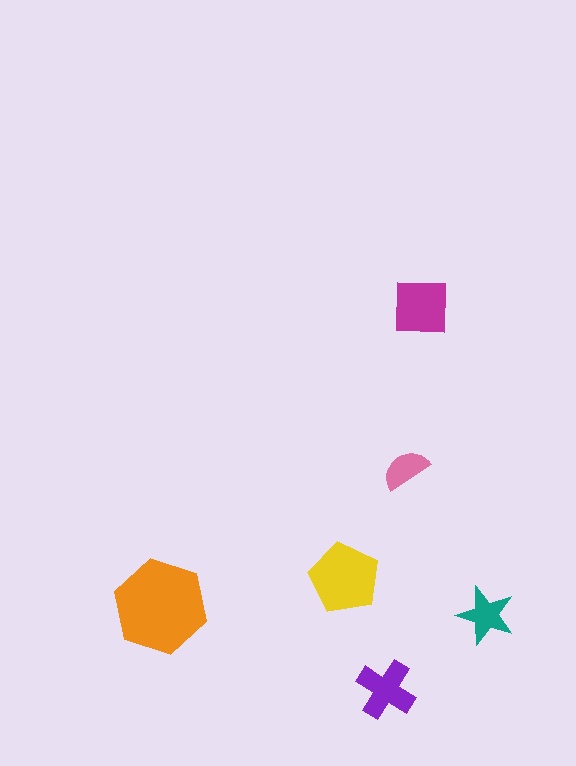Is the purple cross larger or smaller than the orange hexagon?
Smaller.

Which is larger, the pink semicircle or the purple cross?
The purple cross.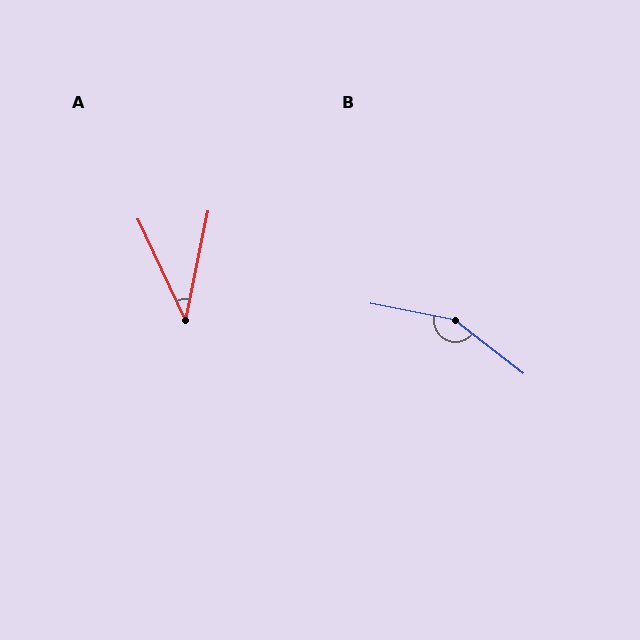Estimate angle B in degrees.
Approximately 153 degrees.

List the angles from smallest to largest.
A (37°), B (153°).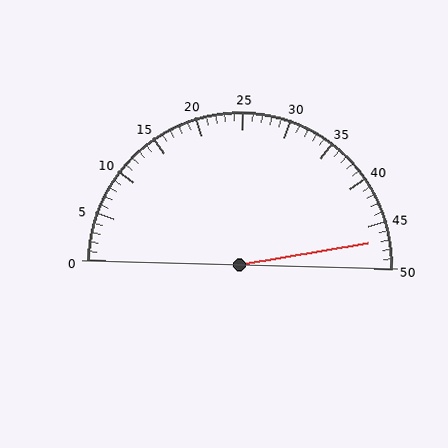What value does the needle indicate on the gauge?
The needle indicates approximately 47.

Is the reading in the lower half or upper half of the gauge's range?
The reading is in the upper half of the range (0 to 50).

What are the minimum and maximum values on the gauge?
The gauge ranges from 0 to 50.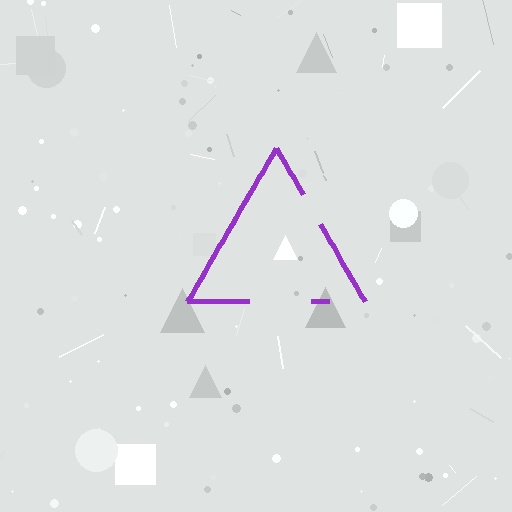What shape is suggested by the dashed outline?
The dashed outline suggests a triangle.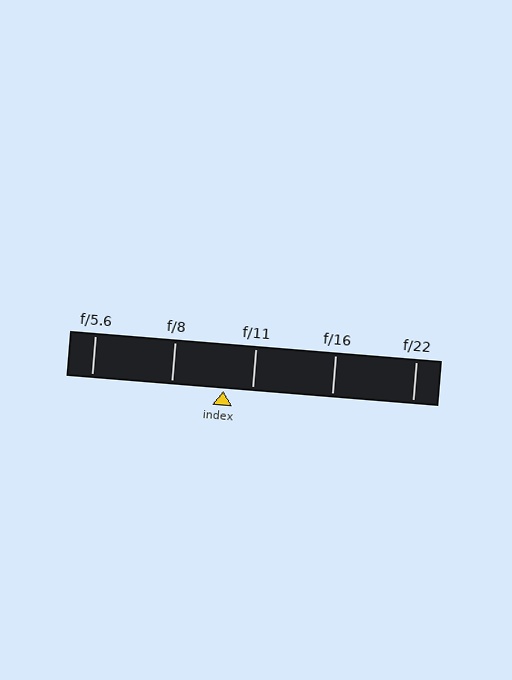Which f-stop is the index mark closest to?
The index mark is closest to f/11.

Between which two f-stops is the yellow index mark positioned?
The index mark is between f/8 and f/11.